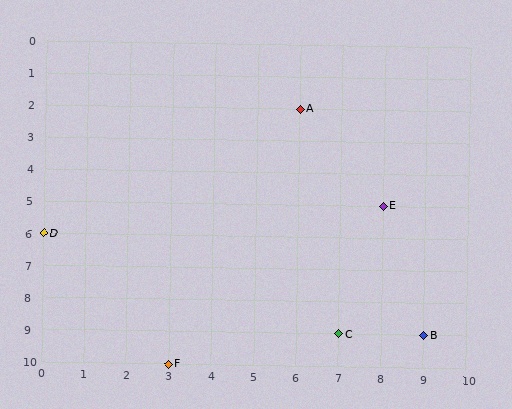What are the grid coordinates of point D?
Point D is at grid coordinates (0, 6).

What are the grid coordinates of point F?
Point F is at grid coordinates (3, 10).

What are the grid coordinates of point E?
Point E is at grid coordinates (8, 5).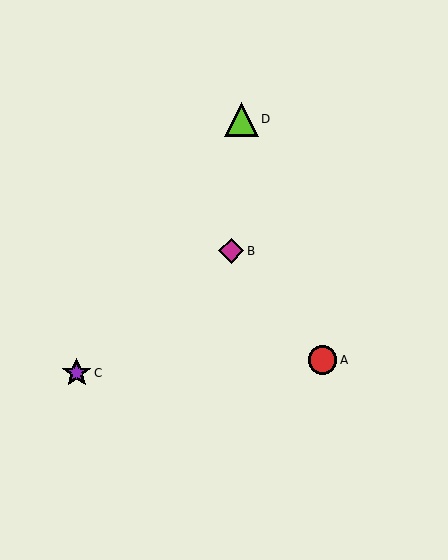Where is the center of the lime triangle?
The center of the lime triangle is at (241, 119).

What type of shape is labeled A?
Shape A is a red circle.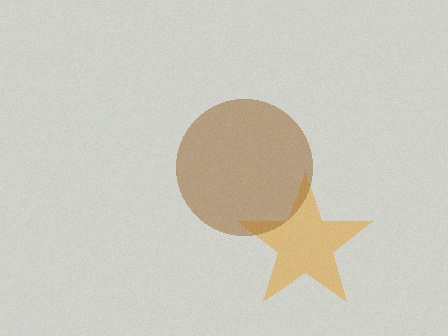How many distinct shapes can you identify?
There are 2 distinct shapes: an orange star, a brown circle.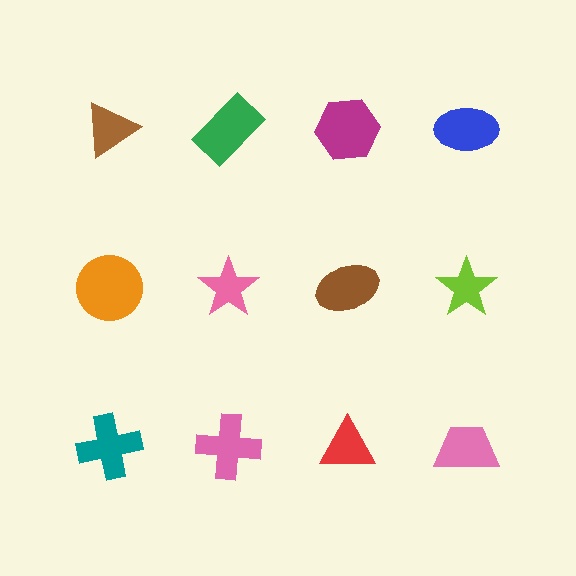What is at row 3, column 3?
A red triangle.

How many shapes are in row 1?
4 shapes.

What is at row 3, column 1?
A teal cross.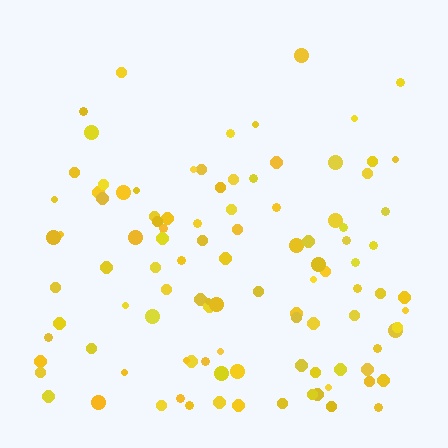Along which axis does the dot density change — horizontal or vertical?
Vertical.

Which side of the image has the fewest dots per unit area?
The top.